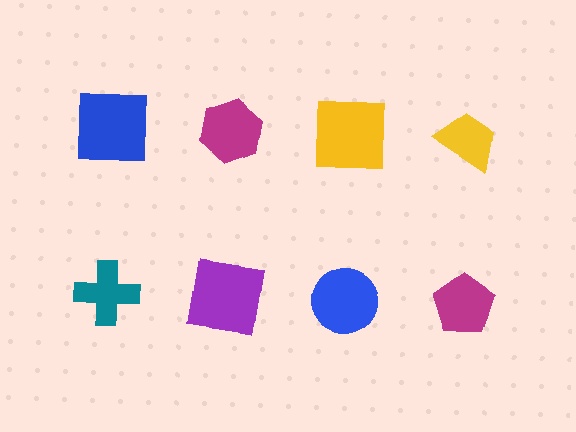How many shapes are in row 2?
4 shapes.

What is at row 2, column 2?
A purple square.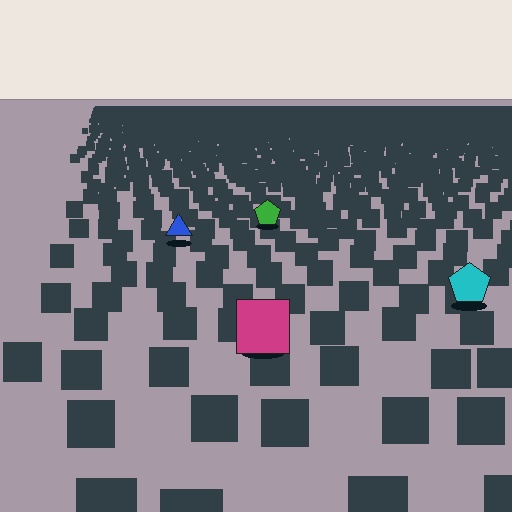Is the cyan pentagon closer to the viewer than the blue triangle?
Yes. The cyan pentagon is closer — you can tell from the texture gradient: the ground texture is coarser near it.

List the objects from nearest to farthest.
From nearest to farthest: the magenta square, the cyan pentagon, the blue triangle, the green pentagon.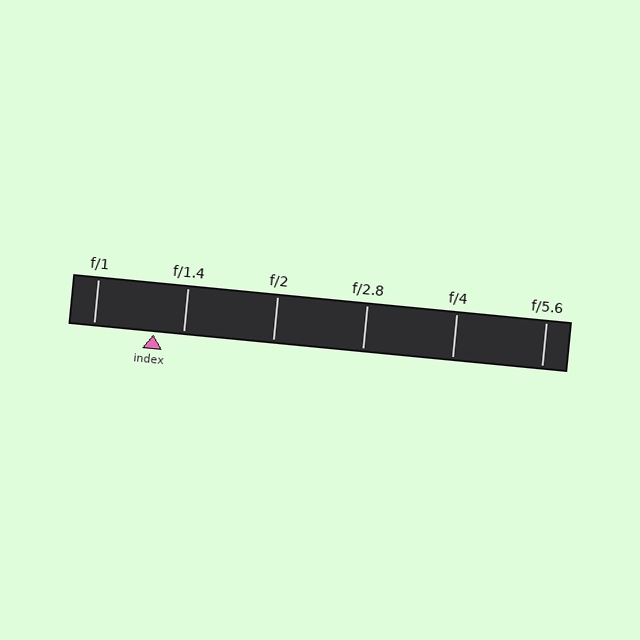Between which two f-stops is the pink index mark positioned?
The index mark is between f/1 and f/1.4.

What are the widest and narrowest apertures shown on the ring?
The widest aperture shown is f/1 and the narrowest is f/5.6.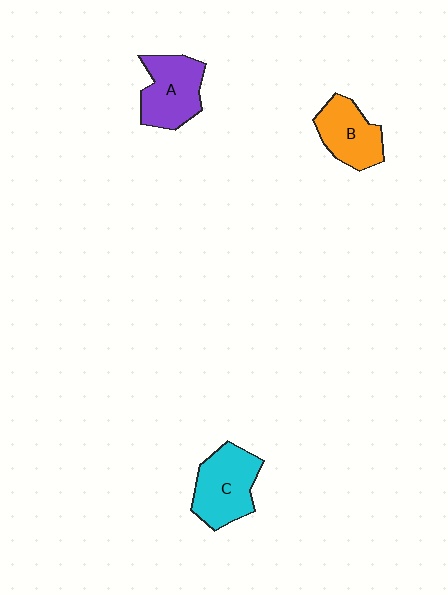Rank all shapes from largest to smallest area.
From largest to smallest: C (cyan), A (purple), B (orange).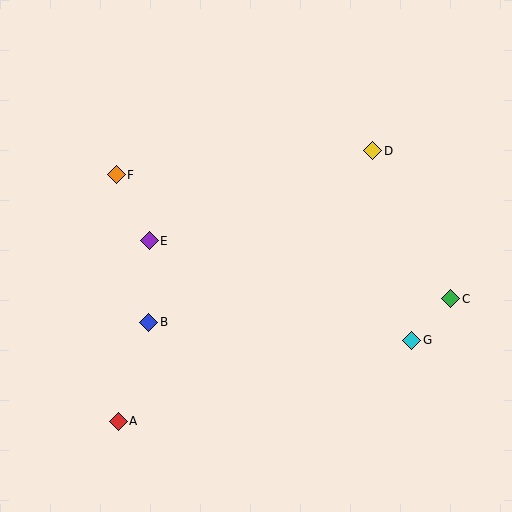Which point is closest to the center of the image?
Point E at (149, 241) is closest to the center.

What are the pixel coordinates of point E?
Point E is at (149, 241).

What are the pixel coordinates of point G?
Point G is at (412, 340).